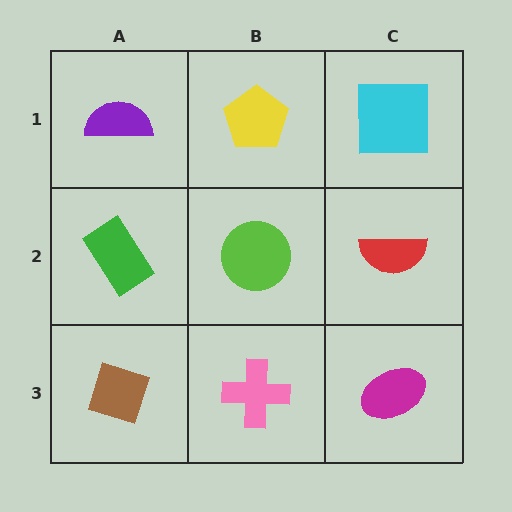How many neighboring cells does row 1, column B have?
3.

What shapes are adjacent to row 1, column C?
A red semicircle (row 2, column C), a yellow pentagon (row 1, column B).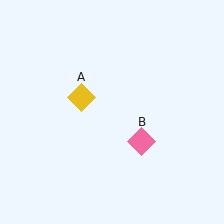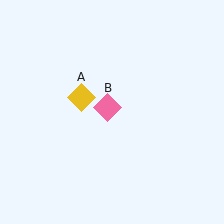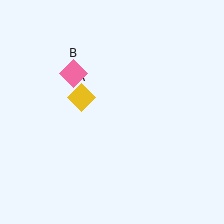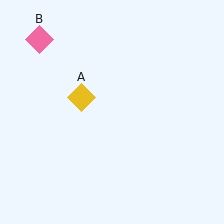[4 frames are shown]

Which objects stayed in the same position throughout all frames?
Yellow diamond (object A) remained stationary.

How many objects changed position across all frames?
1 object changed position: pink diamond (object B).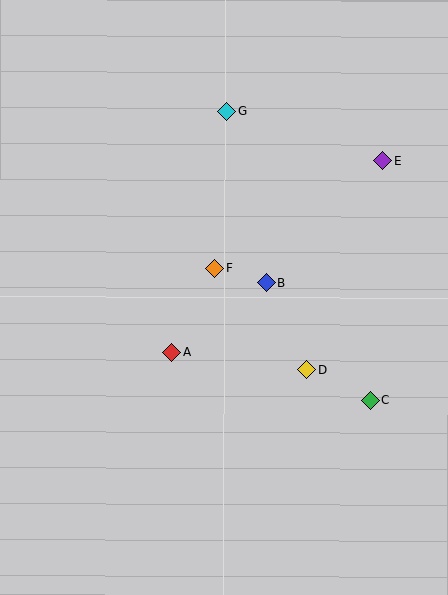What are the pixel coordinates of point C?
Point C is at (370, 400).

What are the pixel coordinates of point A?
Point A is at (171, 352).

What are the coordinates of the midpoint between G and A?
The midpoint between G and A is at (199, 232).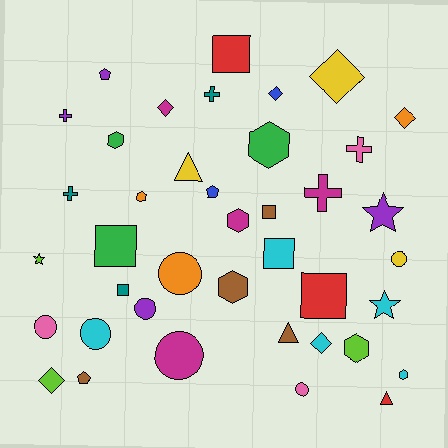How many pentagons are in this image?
There are 3 pentagons.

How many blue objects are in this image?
There are 2 blue objects.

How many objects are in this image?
There are 40 objects.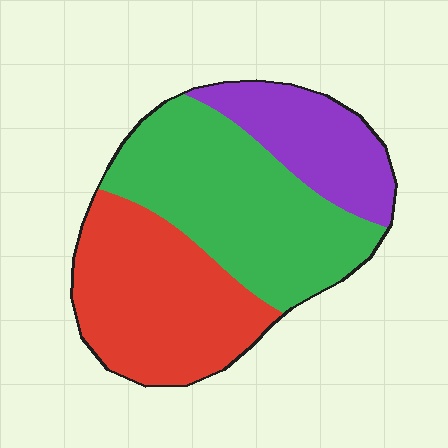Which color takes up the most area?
Green, at roughly 45%.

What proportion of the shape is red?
Red covers 37% of the shape.